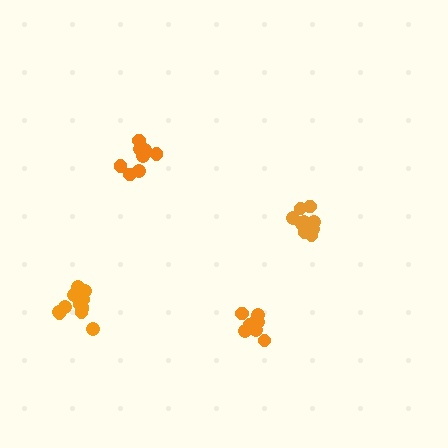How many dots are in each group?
Group 1: 12 dots, Group 2: 12 dots, Group 3: 9 dots, Group 4: 10 dots (43 total).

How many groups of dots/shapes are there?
There are 4 groups.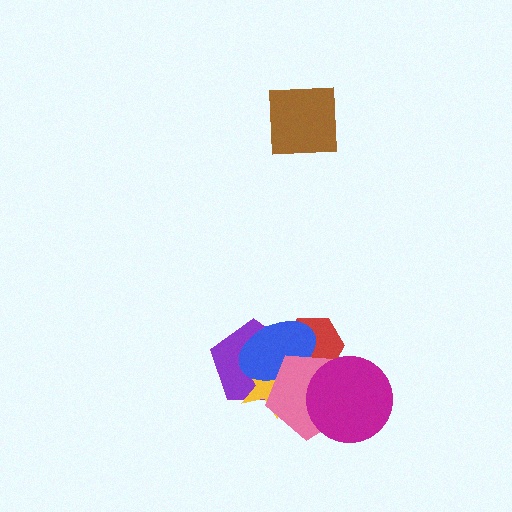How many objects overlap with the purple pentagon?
4 objects overlap with the purple pentagon.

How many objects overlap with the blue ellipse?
4 objects overlap with the blue ellipse.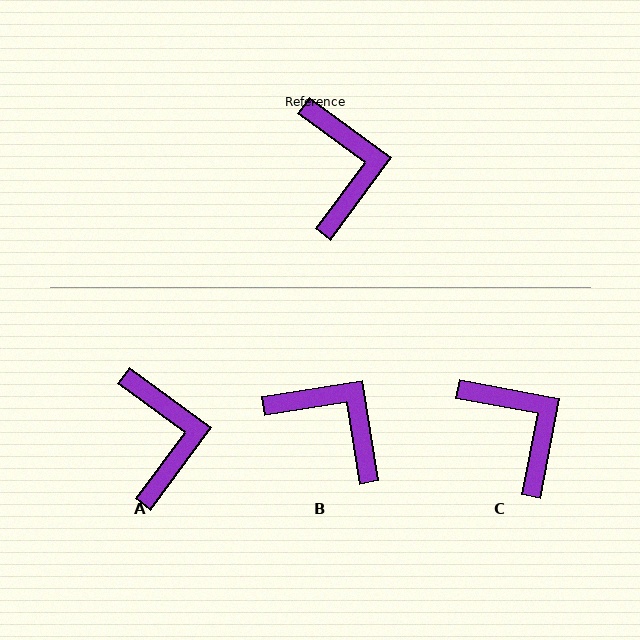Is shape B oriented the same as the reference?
No, it is off by about 46 degrees.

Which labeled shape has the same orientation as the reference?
A.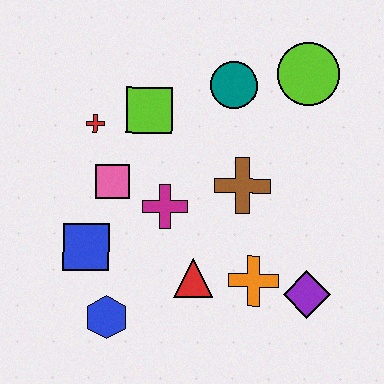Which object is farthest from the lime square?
The purple diamond is farthest from the lime square.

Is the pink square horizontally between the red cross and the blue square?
No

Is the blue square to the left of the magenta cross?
Yes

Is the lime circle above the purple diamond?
Yes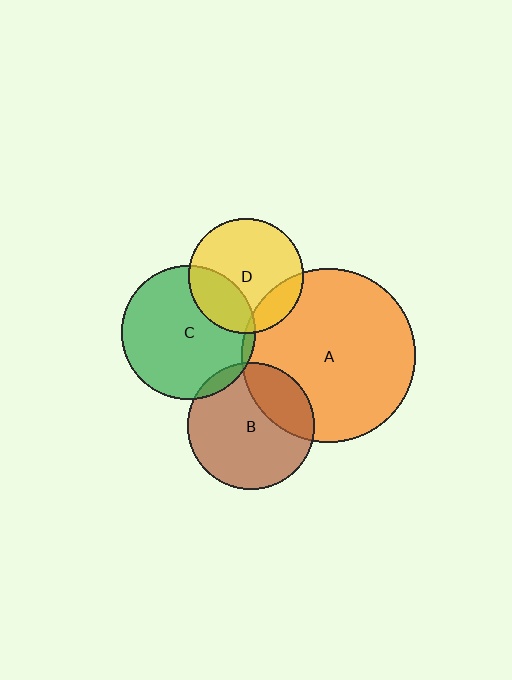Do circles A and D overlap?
Yes.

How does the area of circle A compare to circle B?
Approximately 1.9 times.